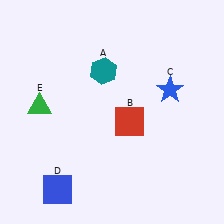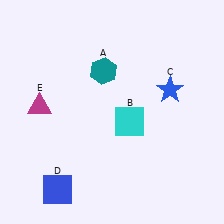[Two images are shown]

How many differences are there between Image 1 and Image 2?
There are 2 differences between the two images.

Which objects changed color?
B changed from red to cyan. E changed from green to magenta.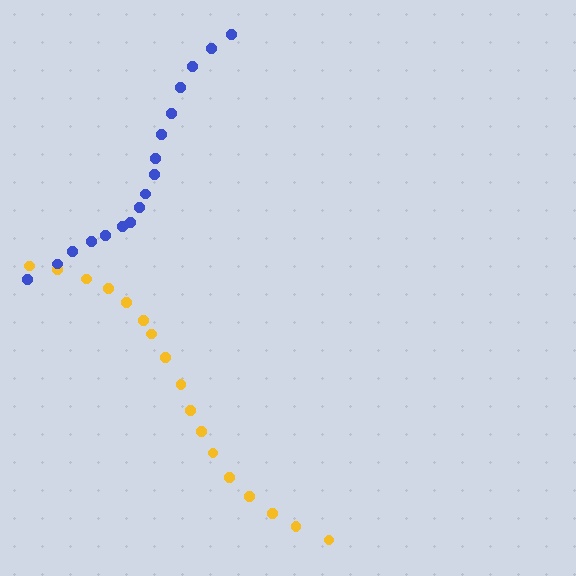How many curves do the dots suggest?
There are 2 distinct paths.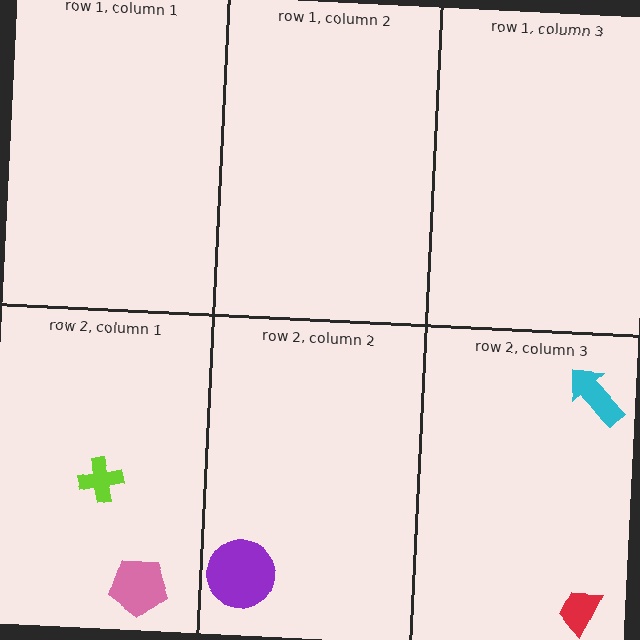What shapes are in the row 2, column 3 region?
The cyan arrow, the red trapezoid.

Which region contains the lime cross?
The row 2, column 1 region.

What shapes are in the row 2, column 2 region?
The purple circle.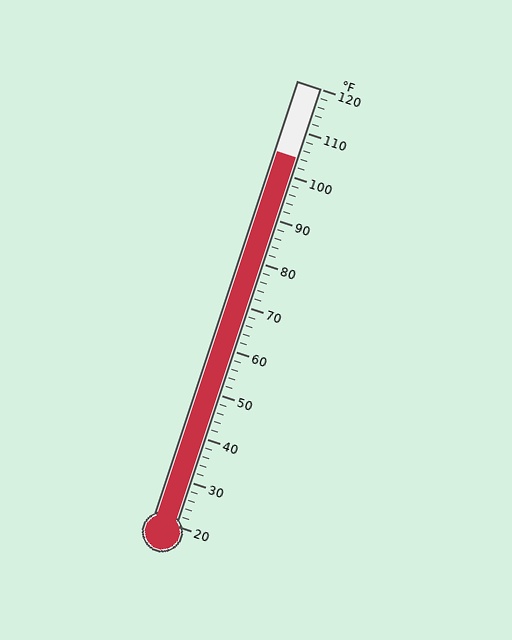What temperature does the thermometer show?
The thermometer shows approximately 104°F.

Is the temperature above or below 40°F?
The temperature is above 40°F.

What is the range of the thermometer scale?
The thermometer scale ranges from 20°F to 120°F.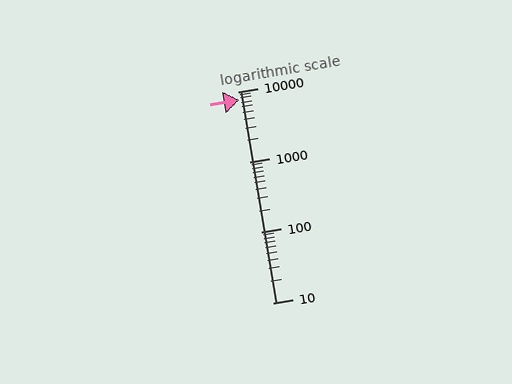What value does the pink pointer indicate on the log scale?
The pointer indicates approximately 7600.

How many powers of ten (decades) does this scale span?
The scale spans 3 decades, from 10 to 10000.